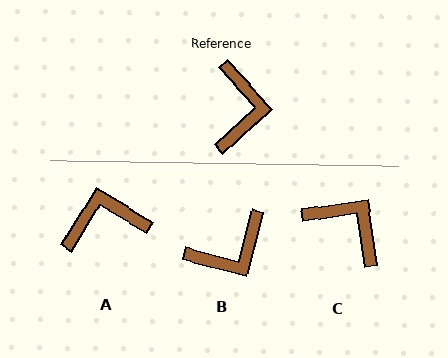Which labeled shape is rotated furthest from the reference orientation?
A, about 107 degrees away.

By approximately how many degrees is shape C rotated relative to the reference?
Approximately 56 degrees counter-clockwise.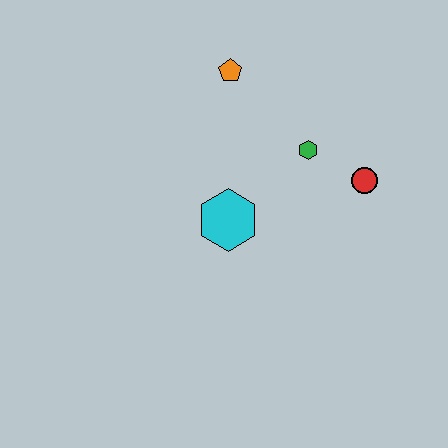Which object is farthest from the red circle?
The orange pentagon is farthest from the red circle.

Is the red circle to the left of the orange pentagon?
No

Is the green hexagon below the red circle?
No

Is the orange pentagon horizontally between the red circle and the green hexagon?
No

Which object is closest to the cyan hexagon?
The green hexagon is closest to the cyan hexagon.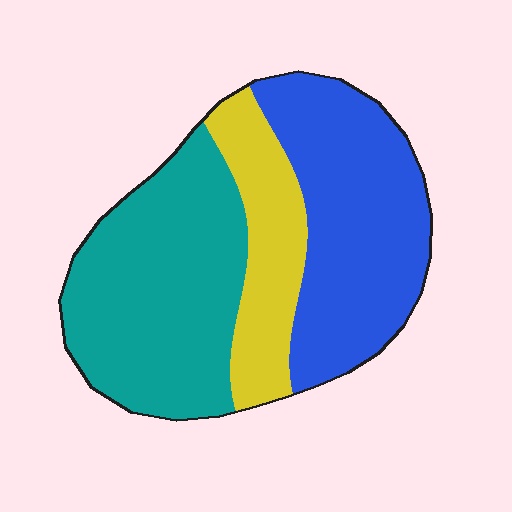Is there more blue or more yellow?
Blue.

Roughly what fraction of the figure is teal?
Teal takes up about two fifths (2/5) of the figure.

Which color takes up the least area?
Yellow, at roughly 20%.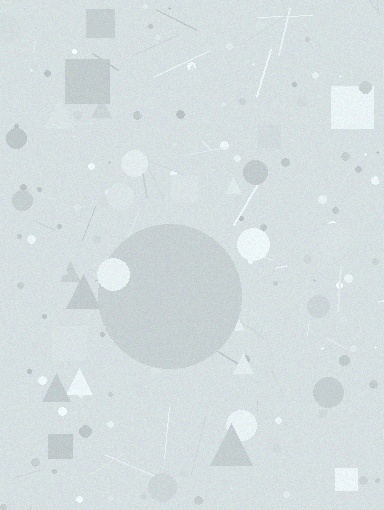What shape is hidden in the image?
A circle is hidden in the image.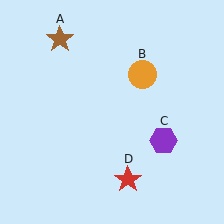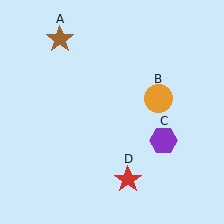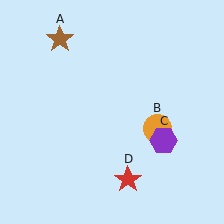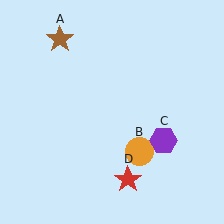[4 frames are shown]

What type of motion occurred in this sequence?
The orange circle (object B) rotated clockwise around the center of the scene.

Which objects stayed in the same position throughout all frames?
Brown star (object A) and purple hexagon (object C) and red star (object D) remained stationary.